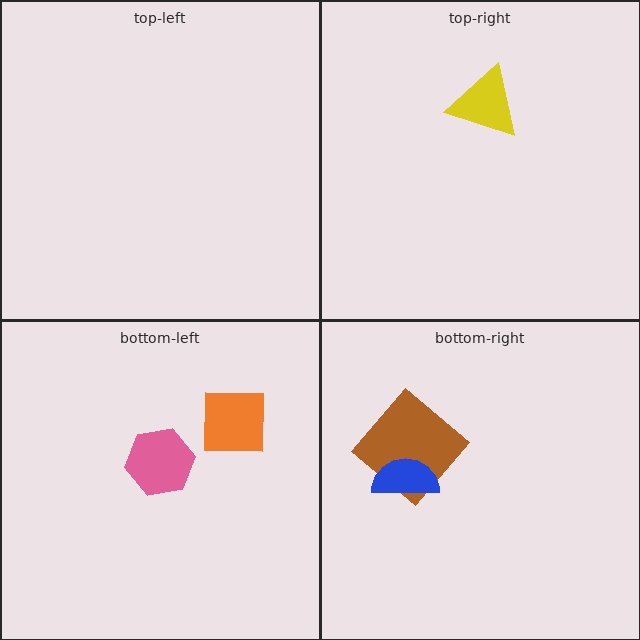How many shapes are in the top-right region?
1.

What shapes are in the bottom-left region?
The orange square, the pink hexagon.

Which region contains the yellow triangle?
The top-right region.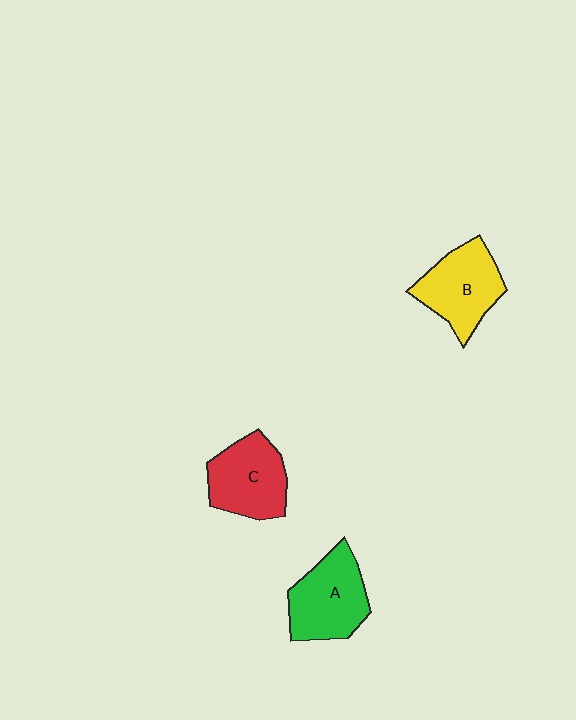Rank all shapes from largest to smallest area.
From largest to smallest: A (green), B (yellow), C (red).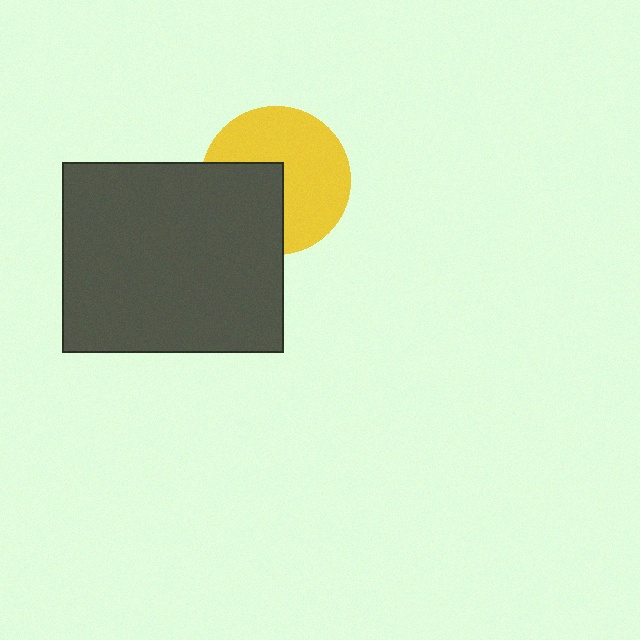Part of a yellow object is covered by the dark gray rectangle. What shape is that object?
It is a circle.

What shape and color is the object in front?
The object in front is a dark gray rectangle.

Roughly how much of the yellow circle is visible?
About half of it is visible (roughly 63%).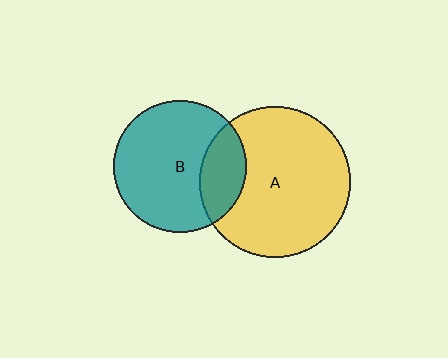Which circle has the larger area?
Circle A (yellow).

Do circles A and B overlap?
Yes.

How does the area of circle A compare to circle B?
Approximately 1.3 times.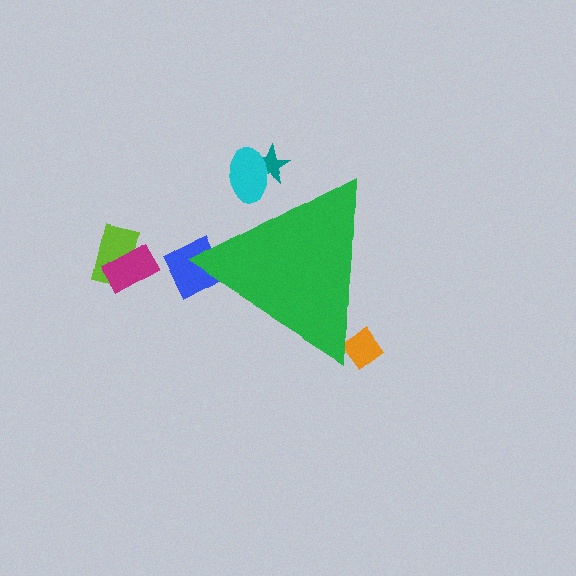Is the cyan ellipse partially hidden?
Yes, the cyan ellipse is partially hidden behind the green triangle.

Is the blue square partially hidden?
Yes, the blue square is partially hidden behind the green triangle.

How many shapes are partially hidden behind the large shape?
4 shapes are partially hidden.